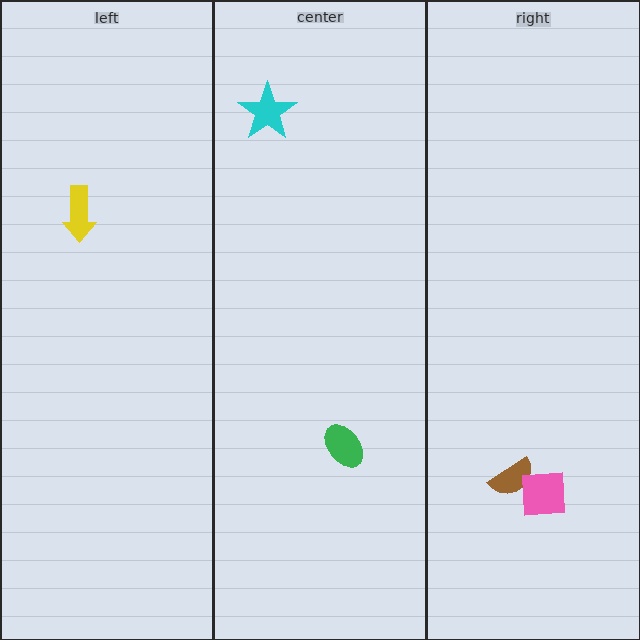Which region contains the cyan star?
The center region.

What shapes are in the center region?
The cyan star, the green ellipse.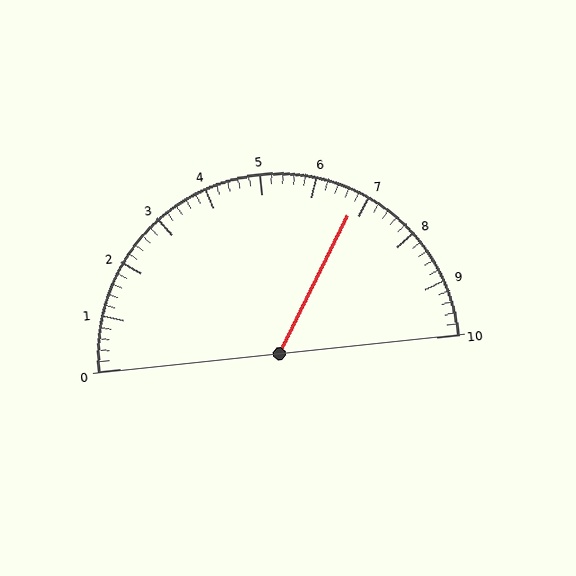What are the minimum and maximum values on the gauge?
The gauge ranges from 0 to 10.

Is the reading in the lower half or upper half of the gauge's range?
The reading is in the upper half of the range (0 to 10).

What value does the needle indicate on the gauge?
The needle indicates approximately 6.8.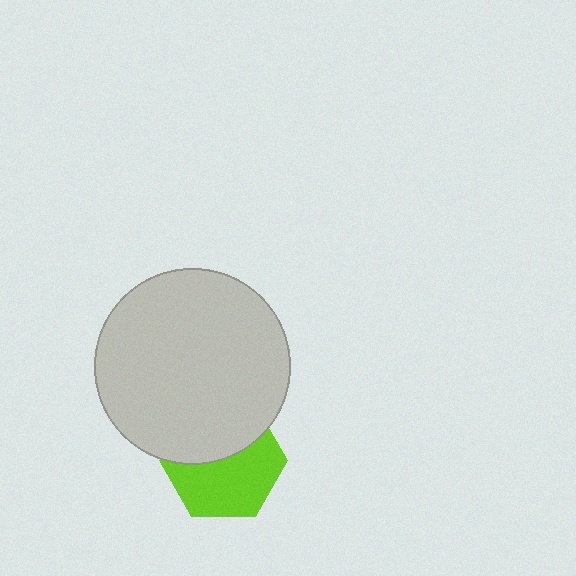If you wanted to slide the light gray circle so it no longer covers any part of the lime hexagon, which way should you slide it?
Slide it up — that is the most direct way to separate the two shapes.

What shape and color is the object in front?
The object in front is a light gray circle.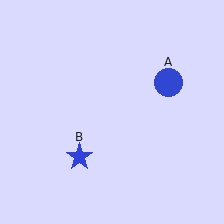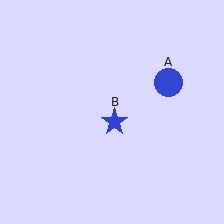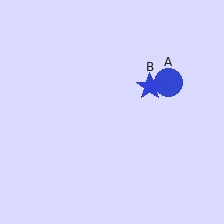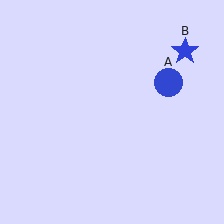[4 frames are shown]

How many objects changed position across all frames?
1 object changed position: blue star (object B).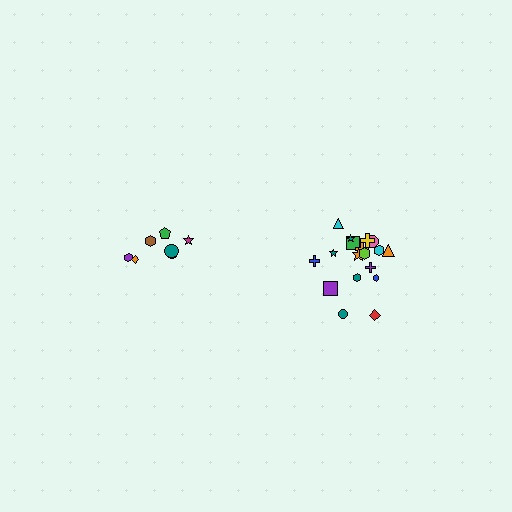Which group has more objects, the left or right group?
The right group.